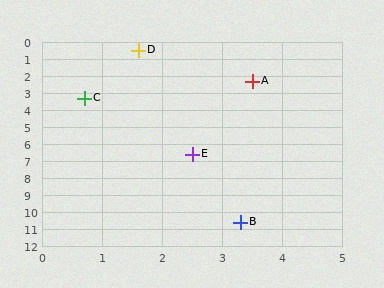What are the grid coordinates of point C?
Point C is at approximately (0.7, 3.3).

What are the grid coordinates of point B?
Point B is at approximately (3.3, 10.6).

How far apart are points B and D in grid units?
Points B and D are about 10.2 grid units apart.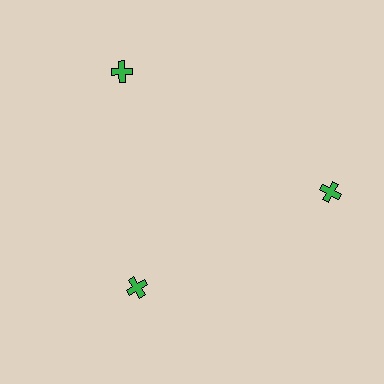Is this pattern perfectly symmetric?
No. The 3 green crosses are arranged in a ring, but one element near the 7 o'clock position is pulled inward toward the center, breaking the 3-fold rotational symmetry.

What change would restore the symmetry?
The symmetry would be restored by moving it outward, back onto the ring so that all 3 crosses sit at equal angles and equal distance from the center.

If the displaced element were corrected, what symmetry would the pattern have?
It would have 3-fold rotational symmetry — the pattern would map onto itself every 120 degrees.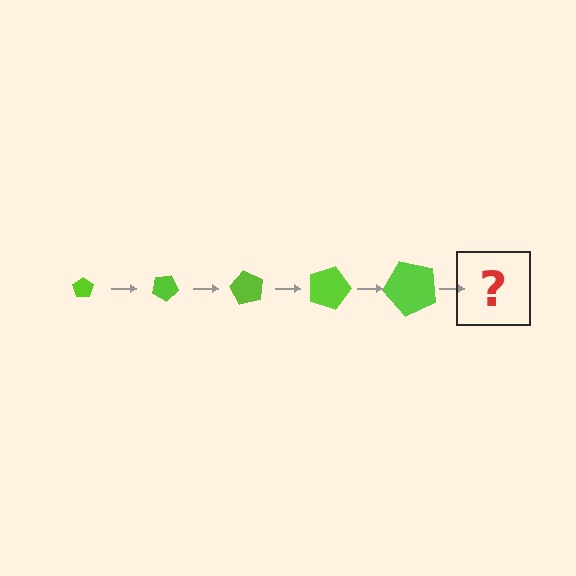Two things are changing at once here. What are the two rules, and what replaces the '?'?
The two rules are that the pentagon grows larger each step and it rotates 30 degrees each step. The '?' should be a pentagon, larger than the previous one and rotated 150 degrees from the start.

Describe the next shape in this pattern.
It should be a pentagon, larger than the previous one and rotated 150 degrees from the start.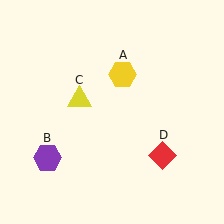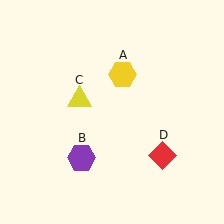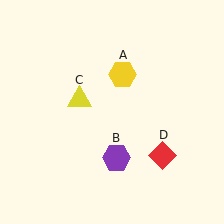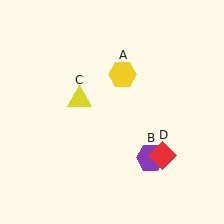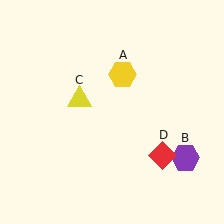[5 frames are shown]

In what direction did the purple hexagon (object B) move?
The purple hexagon (object B) moved right.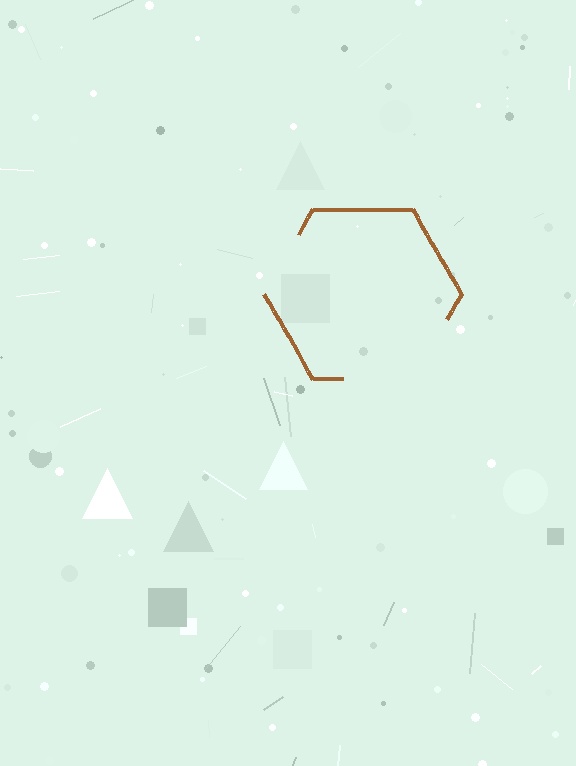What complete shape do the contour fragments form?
The contour fragments form a hexagon.